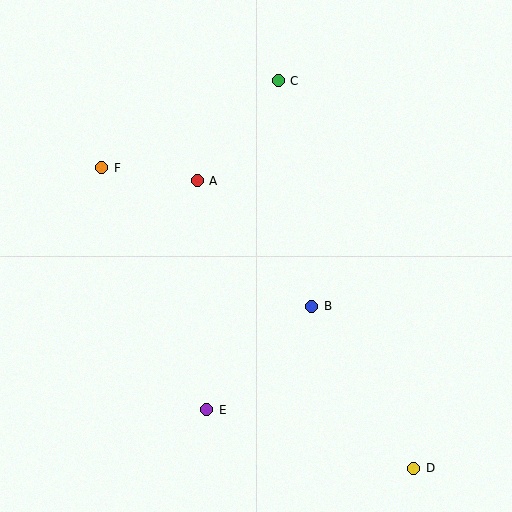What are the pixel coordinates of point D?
Point D is at (414, 468).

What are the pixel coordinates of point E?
Point E is at (207, 410).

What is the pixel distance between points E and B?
The distance between E and B is 147 pixels.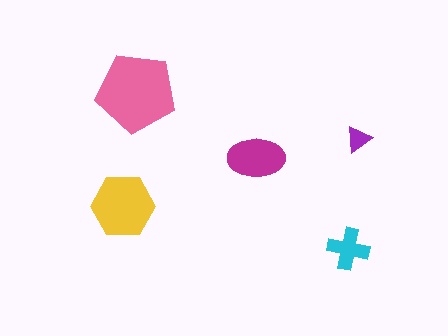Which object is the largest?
The pink pentagon.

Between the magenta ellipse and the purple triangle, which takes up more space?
The magenta ellipse.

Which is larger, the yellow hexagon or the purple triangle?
The yellow hexagon.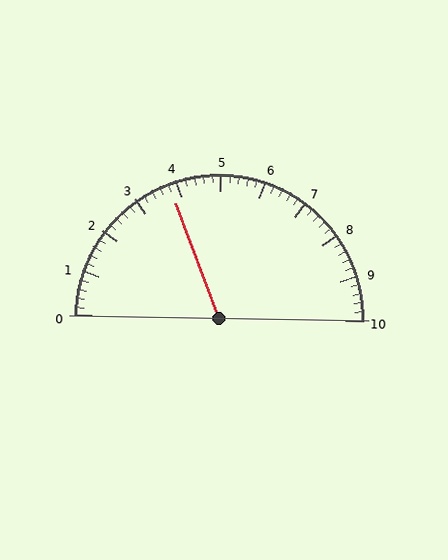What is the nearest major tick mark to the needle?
The nearest major tick mark is 4.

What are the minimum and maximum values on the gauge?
The gauge ranges from 0 to 10.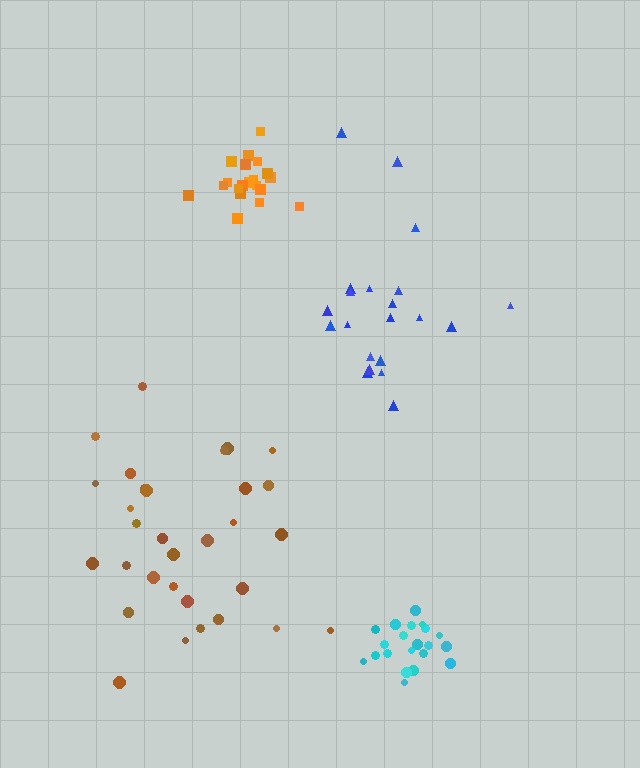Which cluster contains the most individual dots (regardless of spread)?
Brown (31).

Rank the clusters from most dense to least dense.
orange, cyan, brown, blue.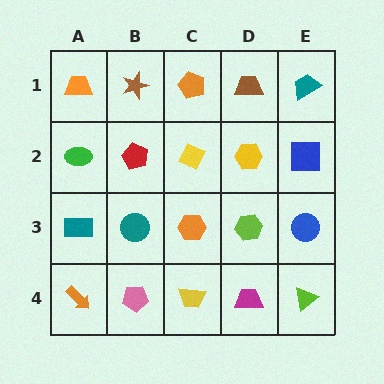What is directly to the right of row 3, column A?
A teal circle.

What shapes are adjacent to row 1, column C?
A yellow diamond (row 2, column C), a brown star (row 1, column B), a brown trapezoid (row 1, column D).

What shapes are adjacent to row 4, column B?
A teal circle (row 3, column B), an orange arrow (row 4, column A), a yellow trapezoid (row 4, column C).